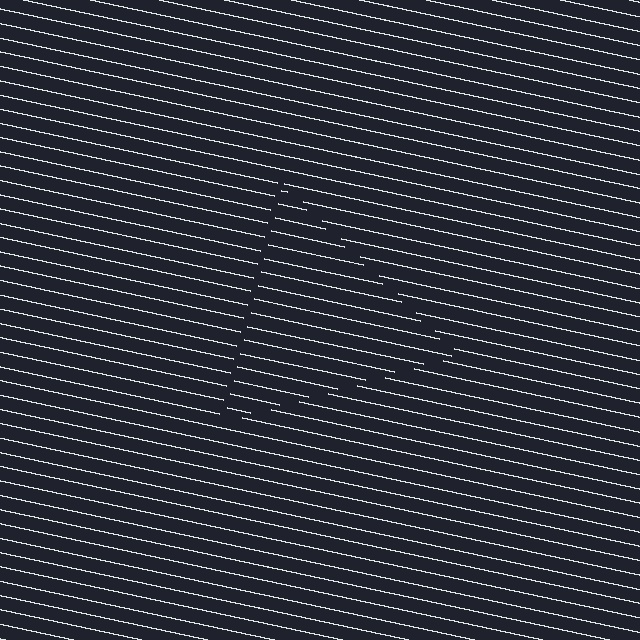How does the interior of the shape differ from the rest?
The interior of the shape contains the same grating, shifted by half a period — the contour is defined by the phase discontinuity where line-ends from the inner and outer gratings abut.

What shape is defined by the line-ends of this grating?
An illusory triangle. The interior of the shape contains the same grating, shifted by half a period — the contour is defined by the phase discontinuity where line-ends from the inner and outer gratings abut.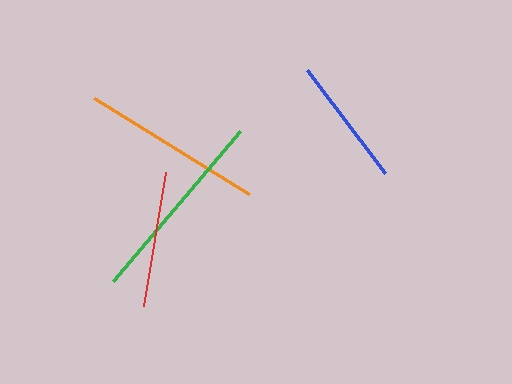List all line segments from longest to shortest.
From longest to shortest: green, orange, red, blue.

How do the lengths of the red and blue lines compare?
The red and blue lines are approximately the same length.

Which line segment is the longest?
The green line is the longest at approximately 197 pixels.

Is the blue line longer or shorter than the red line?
The red line is longer than the blue line.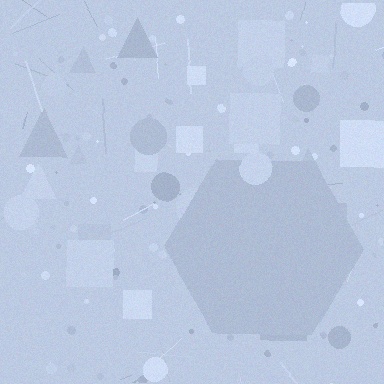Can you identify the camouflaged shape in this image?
The camouflaged shape is a hexagon.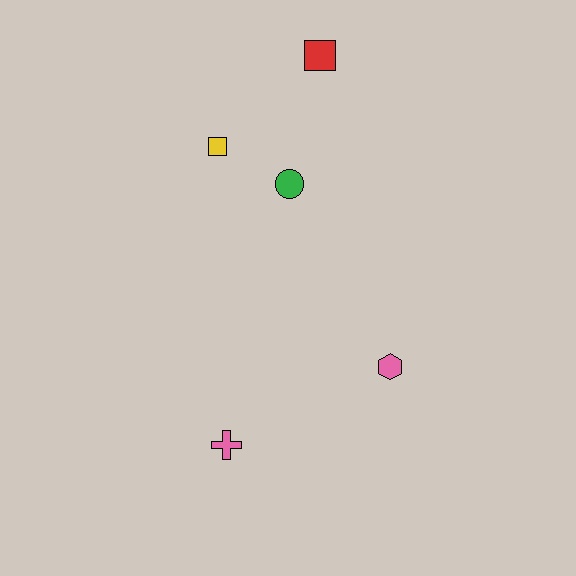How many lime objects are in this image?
There are no lime objects.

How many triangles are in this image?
There are no triangles.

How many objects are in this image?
There are 5 objects.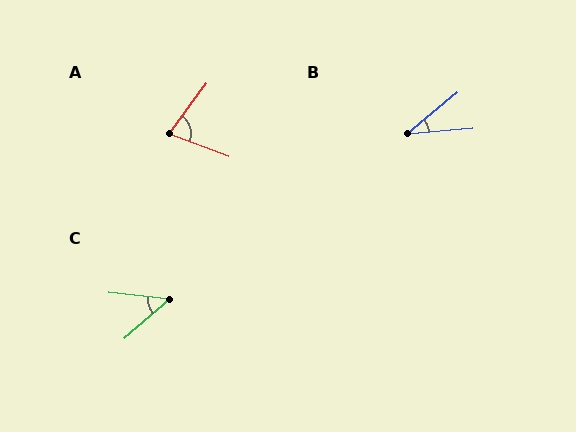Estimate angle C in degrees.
Approximately 47 degrees.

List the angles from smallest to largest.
B (34°), C (47°), A (74°).